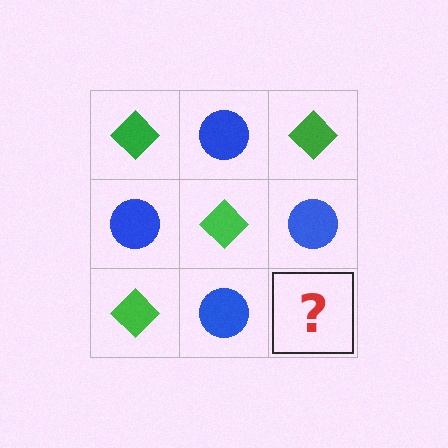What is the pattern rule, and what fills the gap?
The rule is that it alternates green diamond and blue circle in a checkerboard pattern. The gap should be filled with a green diamond.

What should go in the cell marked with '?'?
The missing cell should contain a green diamond.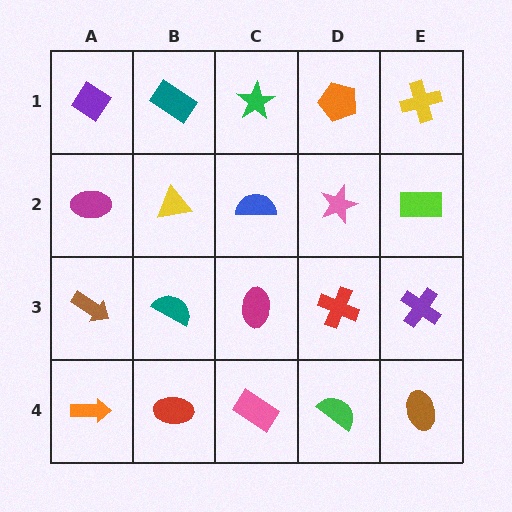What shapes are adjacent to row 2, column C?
A green star (row 1, column C), a magenta ellipse (row 3, column C), a yellow triangle (row 2, column B), a pink star (row 2, column D).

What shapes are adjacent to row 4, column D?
A red cross (row 3, column D), a pink rectangle (row 4, column C), a brown ellipse (row 4, column E).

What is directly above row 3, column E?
A lime rectangle.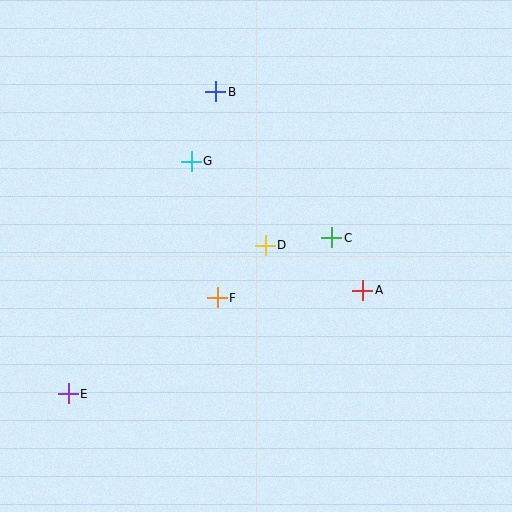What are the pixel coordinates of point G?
Point G is at (191, 161).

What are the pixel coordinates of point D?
Point D is at (265, 245).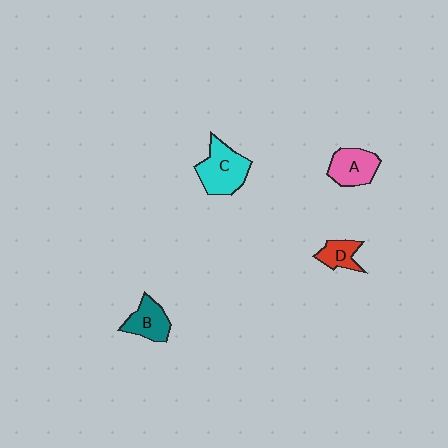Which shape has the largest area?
Shape C (cyan).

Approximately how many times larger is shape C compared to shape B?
Approximately 1.4 times.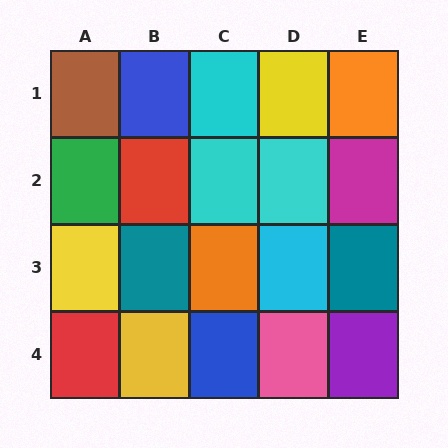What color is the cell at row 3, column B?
Teal.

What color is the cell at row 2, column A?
Green.